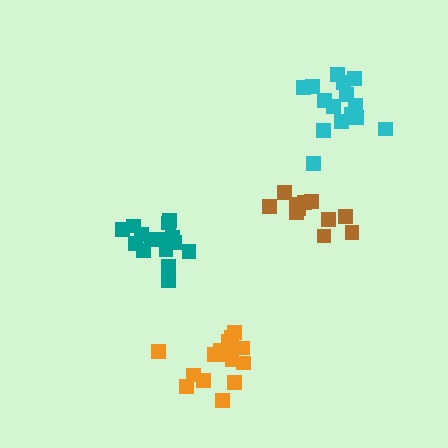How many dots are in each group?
Group 1: 15 dots, Group 2: 15 dots, Group 3: 11 dots, Group 4: 15 dots (56 total).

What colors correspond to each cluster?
The clusters are colored: teal, cyan, brown, orange.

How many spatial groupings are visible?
There are 4 spatial groupings.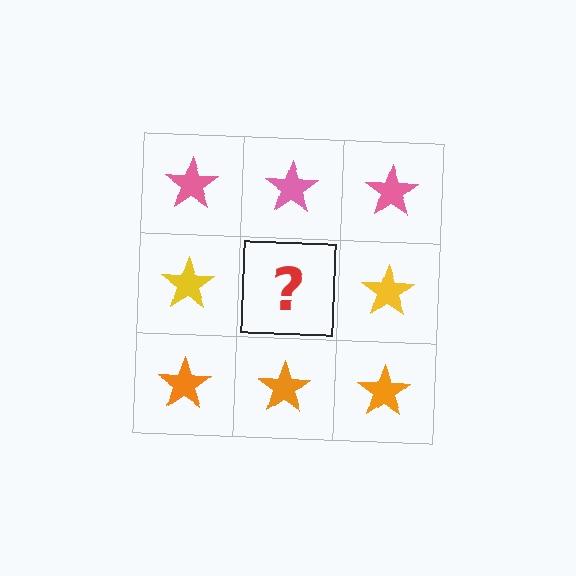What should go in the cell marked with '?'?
The missing cell should contain a yellow star.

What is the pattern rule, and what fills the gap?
The rule is that each row has a consistent color. The gap should be filled with a yellow star.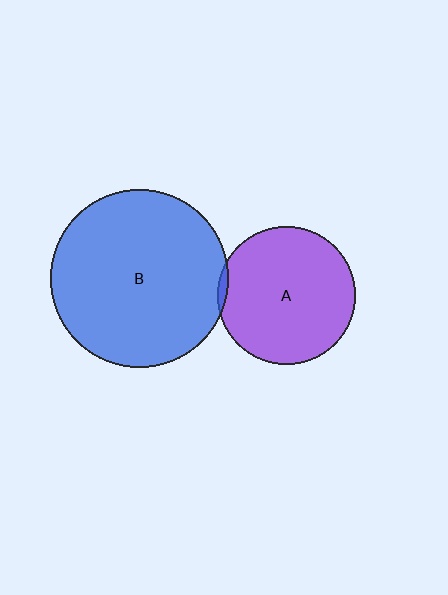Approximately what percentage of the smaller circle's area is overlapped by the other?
Approximately 5%.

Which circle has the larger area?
Circle B (blue).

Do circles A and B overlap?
Yes.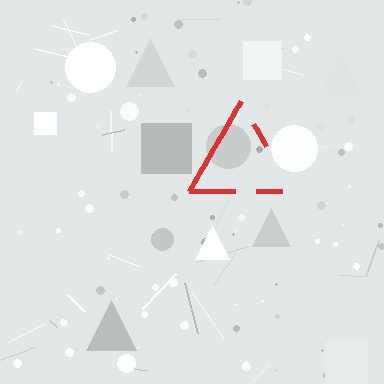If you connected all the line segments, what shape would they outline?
They would outline a triangle.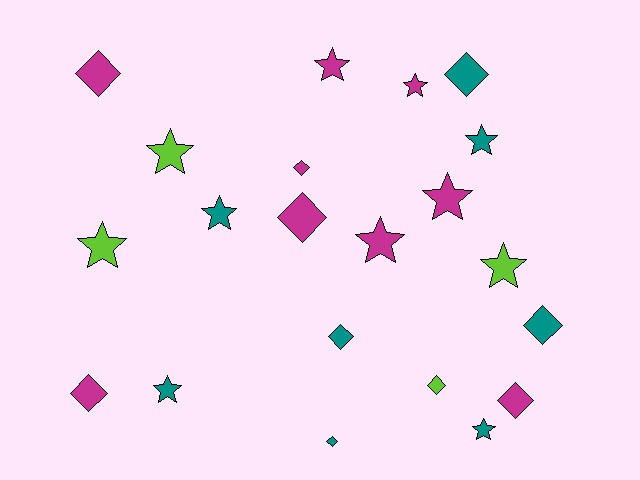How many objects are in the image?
There are 21 objects.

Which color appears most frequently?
Magenta, with 9 objects.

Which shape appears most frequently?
Star, with 11 objects.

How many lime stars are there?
There are 3 lime stars.